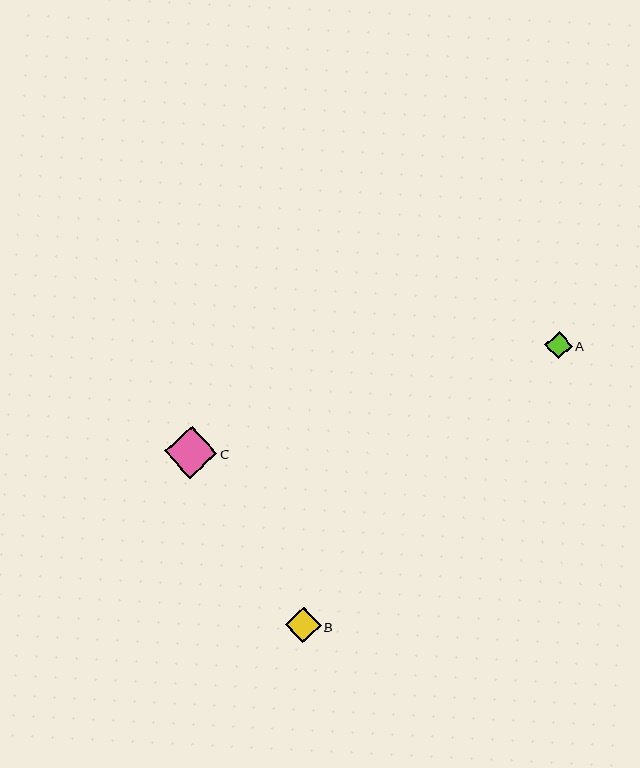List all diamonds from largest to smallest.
From largest to smallest: C, B, A.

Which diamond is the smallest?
Diamond A is the smallest with a size of approximately 27 pixels.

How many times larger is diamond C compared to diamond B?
Diamond C is approximately 1.5 times the size of diamond B.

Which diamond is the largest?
Diamond C is the largest with a size of approximately 52 pixels.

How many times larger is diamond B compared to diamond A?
Diamond B is approximately 1.3 times the size of diamond A.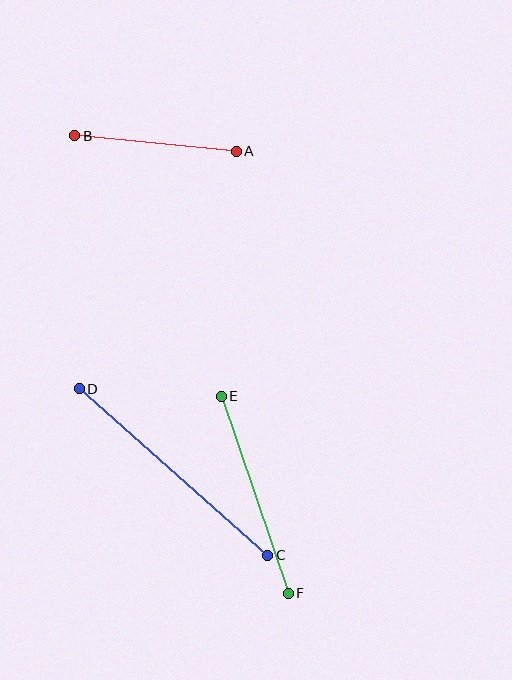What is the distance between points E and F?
The distance is approximately 208 pixels.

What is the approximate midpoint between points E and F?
The midpoint is at approximately (255, 495) pixels.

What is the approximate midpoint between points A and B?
The midpoint is at approximately (155, 143) pixels.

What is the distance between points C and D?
The distance is approximately 252 pixels.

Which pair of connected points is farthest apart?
Points C and D are farthest apart.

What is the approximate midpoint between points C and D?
The midpoint is at approximately (174, 472) pixels.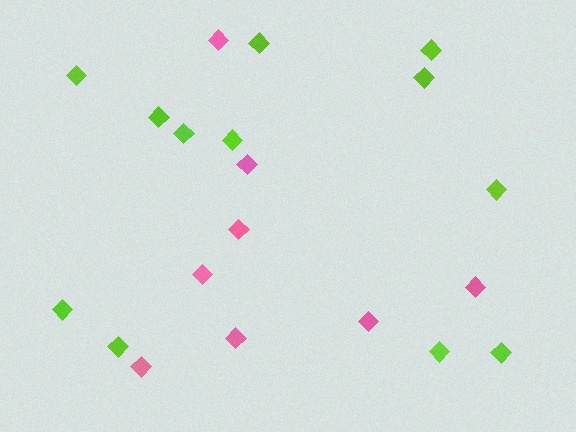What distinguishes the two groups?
There are 2 groups: one group of pink diamonds (8) and one group of lime diamonds (12).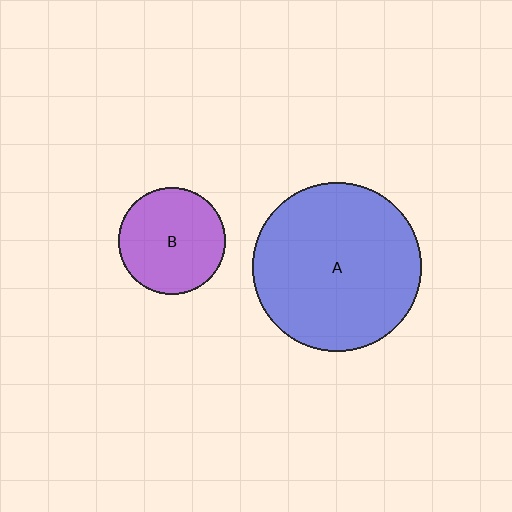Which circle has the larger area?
Circle A (blue).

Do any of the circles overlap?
No, none of the circles overlap.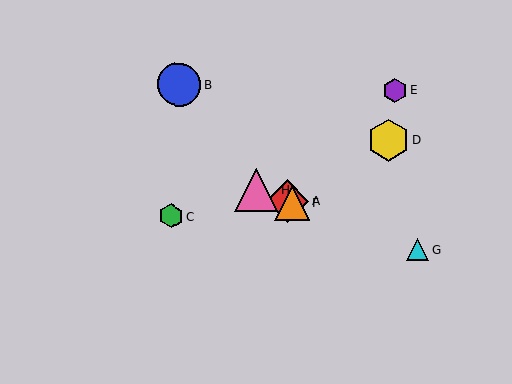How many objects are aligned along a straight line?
4 objects (A, F, G, H) are aligned along a straight line.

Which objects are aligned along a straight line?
Objects A, F, G, H are aligned along a straight line.